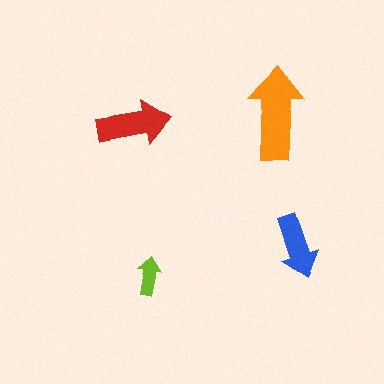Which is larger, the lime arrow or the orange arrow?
The orange one.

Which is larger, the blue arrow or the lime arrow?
The blue one.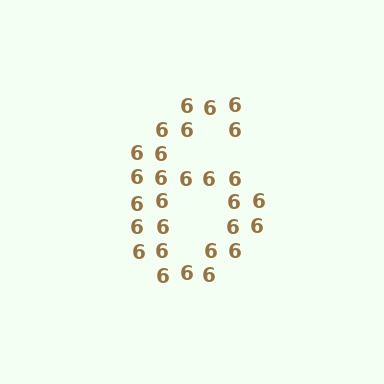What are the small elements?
The small elements are digit 6's.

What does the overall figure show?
The overall figure shows the digit 6.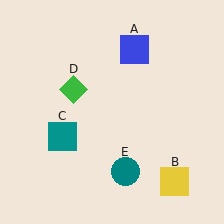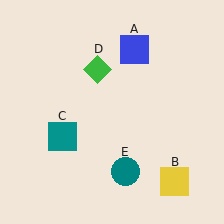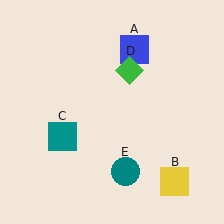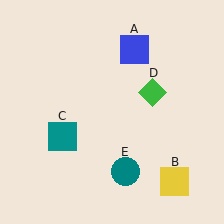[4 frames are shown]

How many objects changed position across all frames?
1 object changed position: green diamond (object D).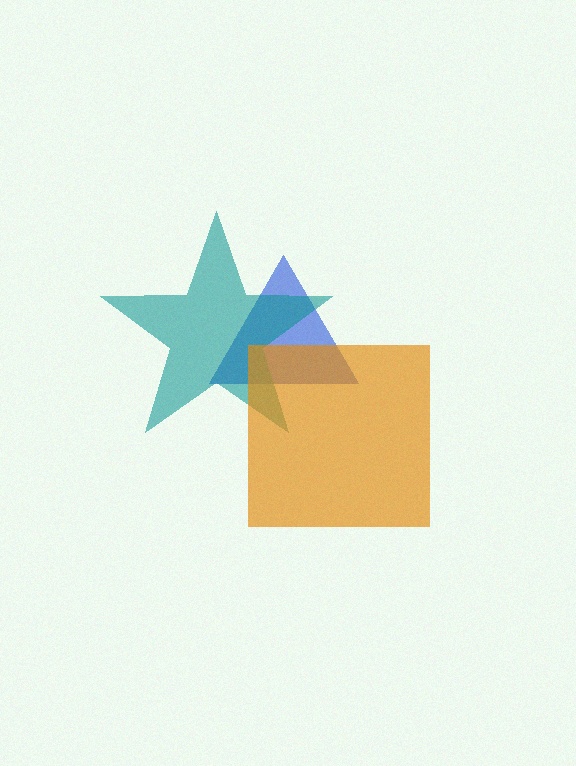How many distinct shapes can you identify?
There are 3 distinct shapes: a blue triangle, a teal star, an orange square.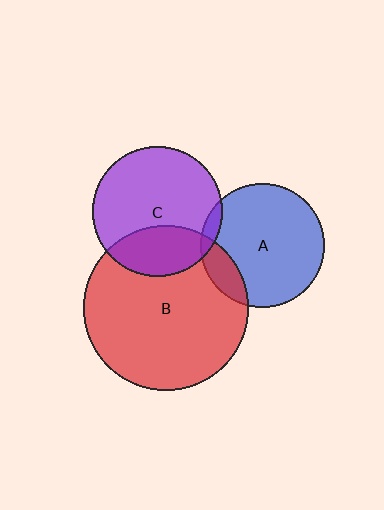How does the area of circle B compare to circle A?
Approximately 1.8 times.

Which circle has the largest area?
Circle B (red).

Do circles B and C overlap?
Yes.